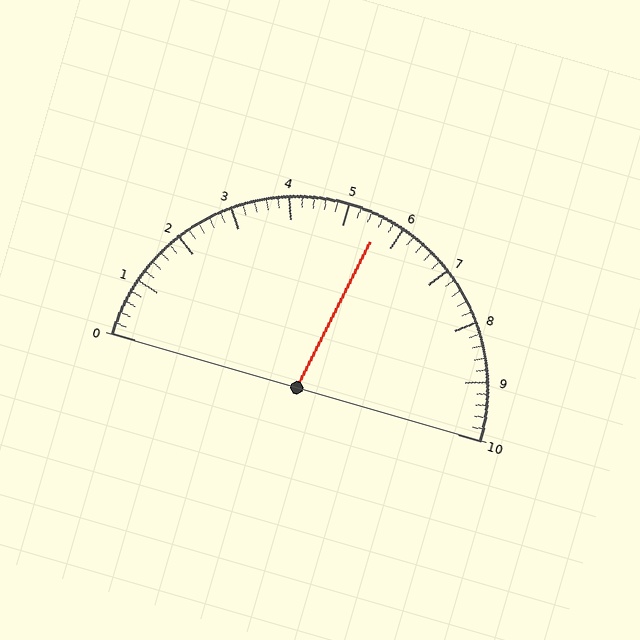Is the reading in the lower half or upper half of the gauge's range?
The reading is in the upper half of the range (0 to 10).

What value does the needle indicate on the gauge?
The needle indicates approximately 5.6.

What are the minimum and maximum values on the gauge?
The gauge ranges from 0 to 10.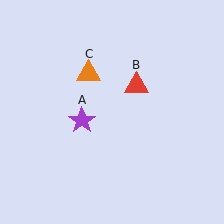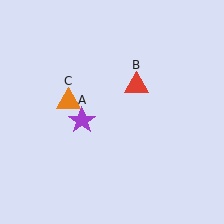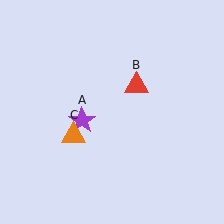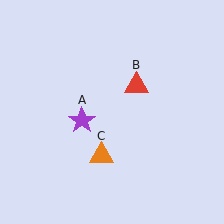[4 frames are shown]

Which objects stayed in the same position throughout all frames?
Purple star (object A) and red triangle (object B) remained stationary.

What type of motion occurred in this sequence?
The orange triangle (object C) rotated counterclockwise around the center of the scene.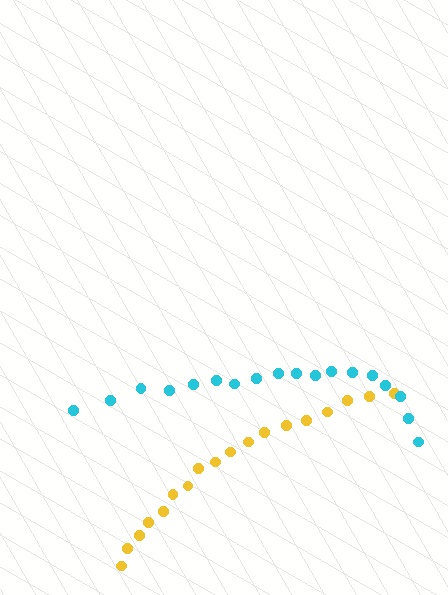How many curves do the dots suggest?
There are 2 distinct paths.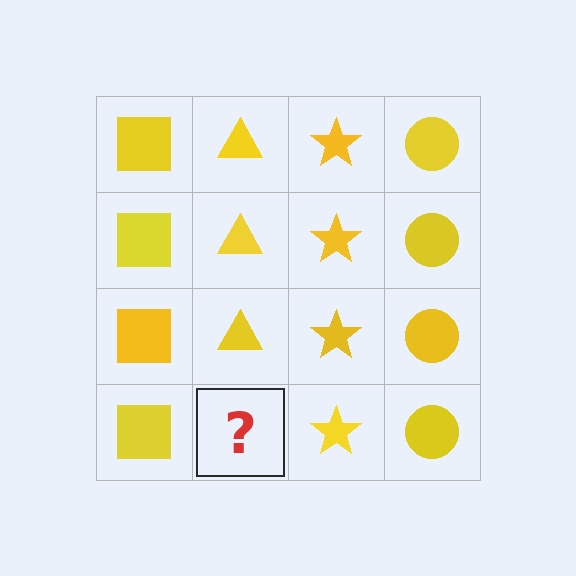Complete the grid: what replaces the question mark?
The question mark should be replaced with a yellow triangle.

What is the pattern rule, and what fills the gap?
The rule is that each column has a consistent shape. The gap should be filled with a yellow triangle.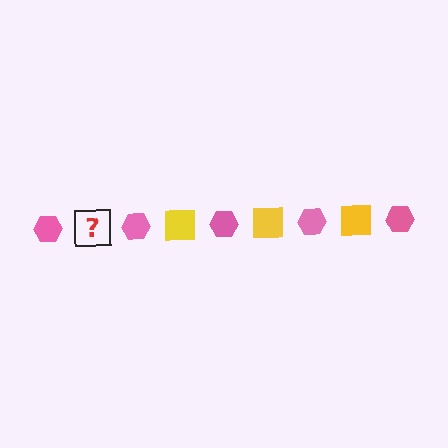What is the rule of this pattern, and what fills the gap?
The rule is that the pattern alternates between pink hexagon and yellow square. The gap should be filled with a yellow square.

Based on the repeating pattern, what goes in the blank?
The blank should be a yellow square.